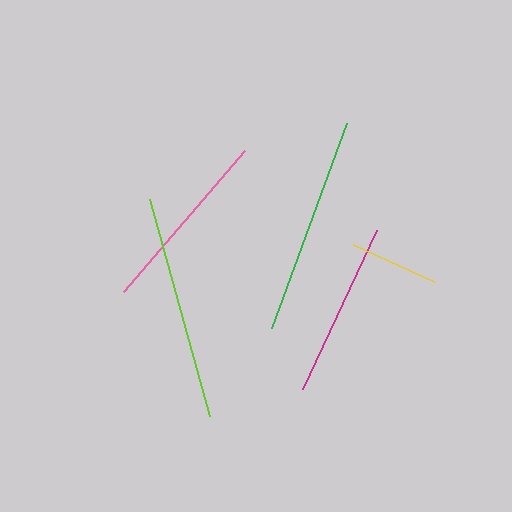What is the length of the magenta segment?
The magenta segment is approximately 175 pixels long.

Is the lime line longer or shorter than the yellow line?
The lime line is longer than the yellow line.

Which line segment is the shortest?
The yellow line is the shortest at approximately 89 pixels.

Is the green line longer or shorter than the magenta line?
The green line is longer than the magenta line.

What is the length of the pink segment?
The pink segment is approximately 186 pixels long.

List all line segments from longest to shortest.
From longest to shortest: lime, green, pink, magenta, yellow.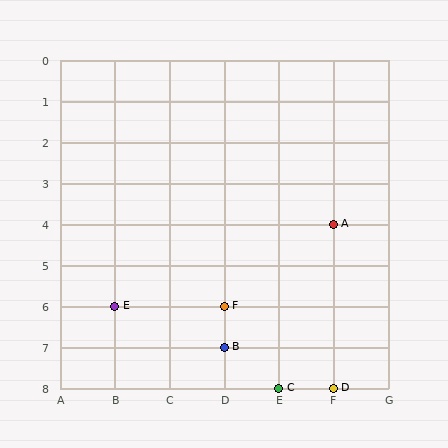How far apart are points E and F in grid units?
Points E and F are 2 columns apart.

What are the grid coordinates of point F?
Point F is at grid coordinates (D, 6).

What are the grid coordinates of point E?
Point E is at grid coordinates (B, 6).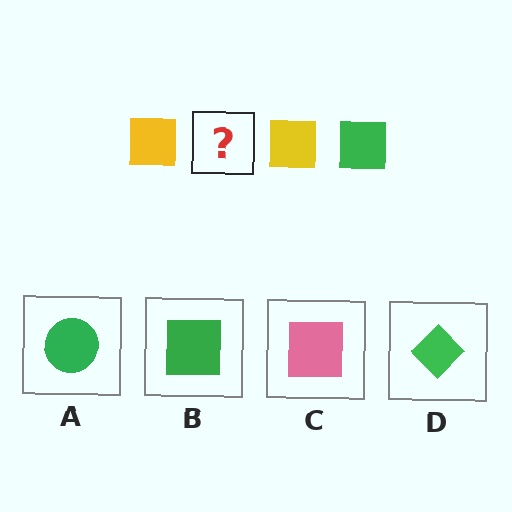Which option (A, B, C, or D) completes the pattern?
B.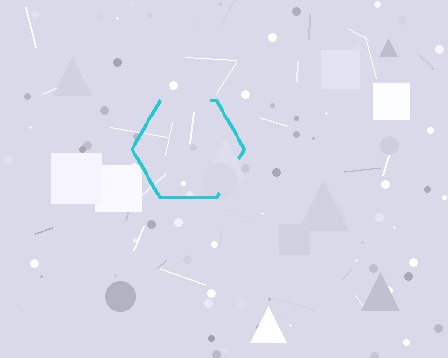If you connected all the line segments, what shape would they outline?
They would outline a hexagon.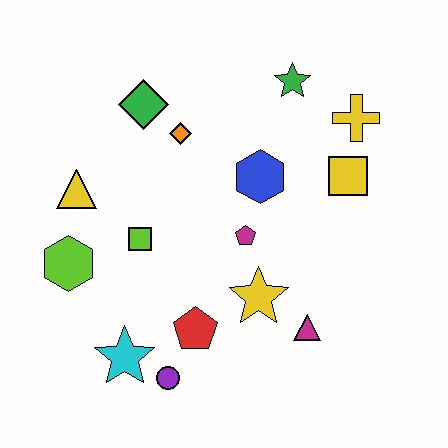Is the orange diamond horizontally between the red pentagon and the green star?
No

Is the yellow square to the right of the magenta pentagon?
Yes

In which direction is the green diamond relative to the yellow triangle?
The green diamond is above the yellow triangle.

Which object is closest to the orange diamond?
The green diamond is closest to the orange diamond.